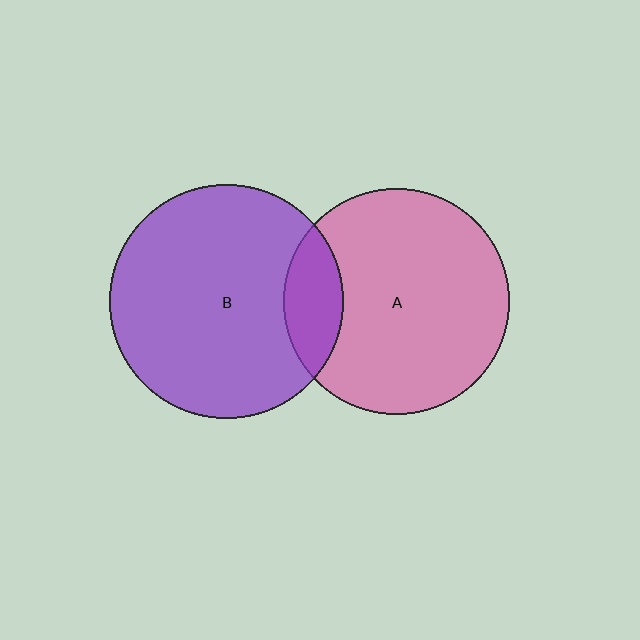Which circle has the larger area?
Circle B (purple).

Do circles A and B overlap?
Yes.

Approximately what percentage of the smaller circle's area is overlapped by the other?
Approximately 15%.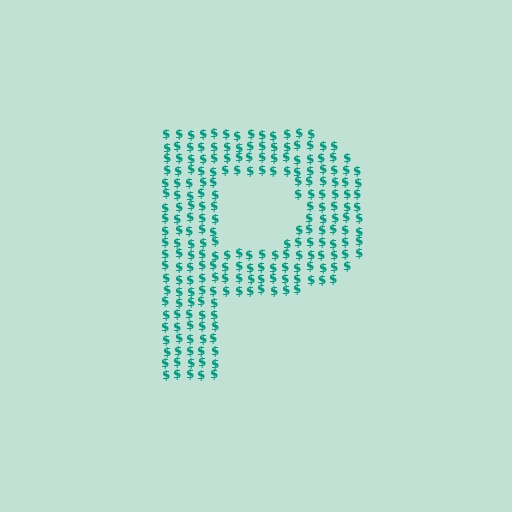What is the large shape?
The large shape is the letter P.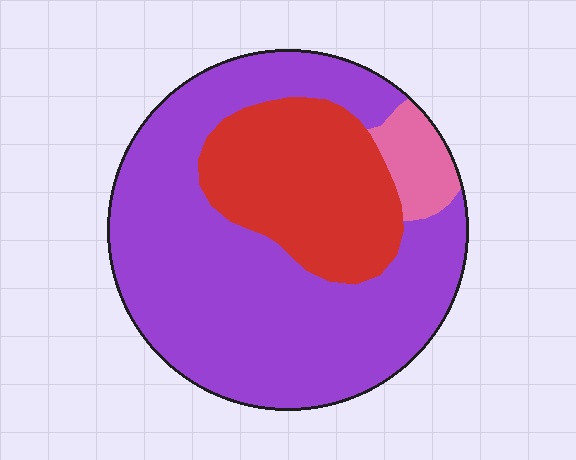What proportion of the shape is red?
Red covers around 25% of the shape.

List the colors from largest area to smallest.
From largest to smallest: purple, red, pink.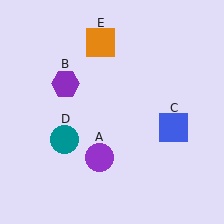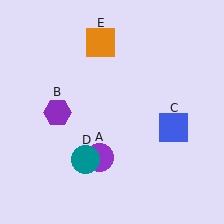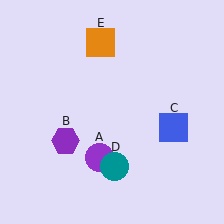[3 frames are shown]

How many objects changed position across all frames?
2 objects changed position: purple hexagon (object B), teal circle (object D).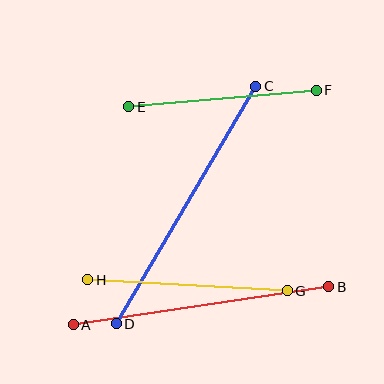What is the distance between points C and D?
The distance is approximately 275 pixels.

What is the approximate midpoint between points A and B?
The midpoint is at approximately (201, 306) pixels.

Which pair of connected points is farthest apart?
Points C and D are farthest apart.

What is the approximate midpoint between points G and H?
The midpoint is at approximately (188, 285) pixels.